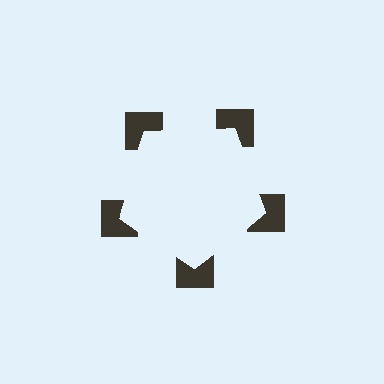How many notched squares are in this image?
There are 5 — one at each vertex of the illusory pentagon.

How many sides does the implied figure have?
5 sides.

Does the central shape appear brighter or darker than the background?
It typically appears slightly brighter than the background, even though no actual brightness change is drawn.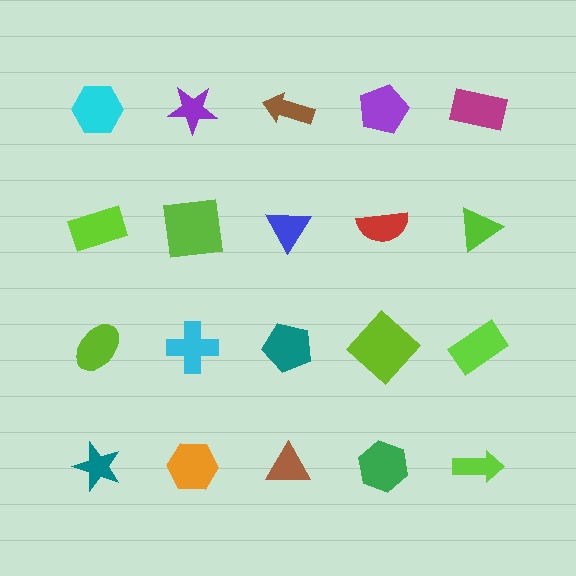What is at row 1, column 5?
A magenta rectangle.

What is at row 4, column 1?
A teal star.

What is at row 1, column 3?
A brown arrow.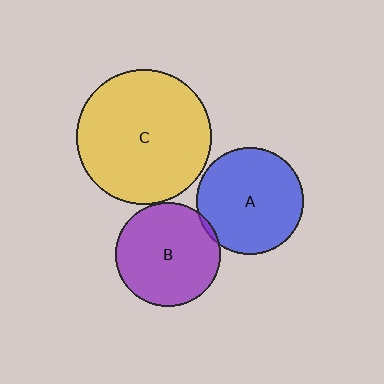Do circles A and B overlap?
Yes.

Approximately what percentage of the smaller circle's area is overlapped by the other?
Approximately 5%.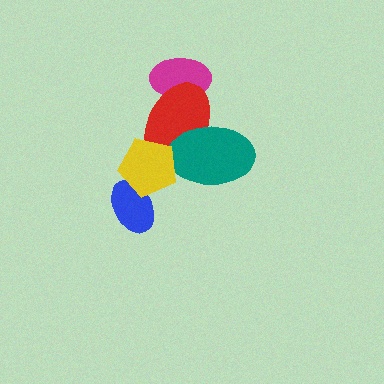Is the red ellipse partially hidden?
Yes, it is partially covered by another shape.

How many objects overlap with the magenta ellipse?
1 object overlaps with the magenta ellipse.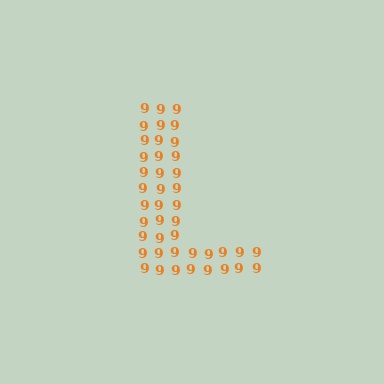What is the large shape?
The large shape is the letter L.